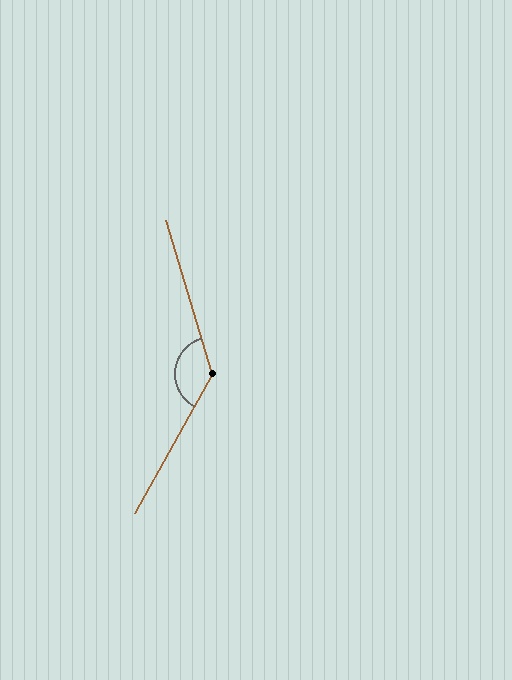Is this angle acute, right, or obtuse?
It is obtuse.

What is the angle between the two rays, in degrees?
Approximately 134 degrees.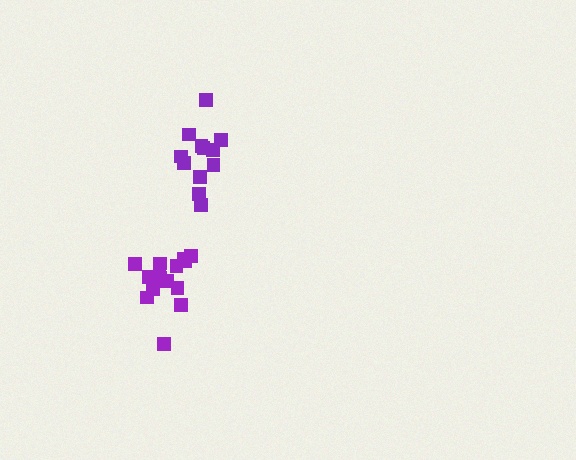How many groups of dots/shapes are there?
There are 2 groups.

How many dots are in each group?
Group 1: 12 dots, Group 2: 16 dots (28 total).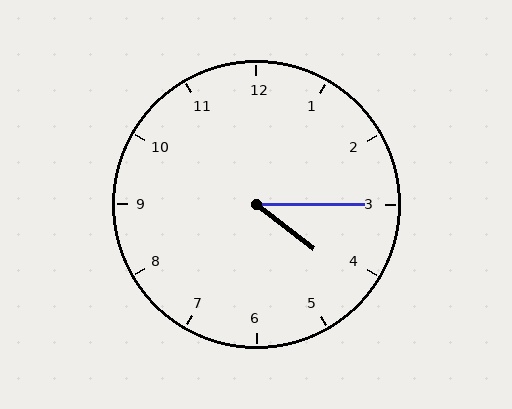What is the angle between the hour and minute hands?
Approximately 38 degrees.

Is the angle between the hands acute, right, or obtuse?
It is acute.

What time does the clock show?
4:15.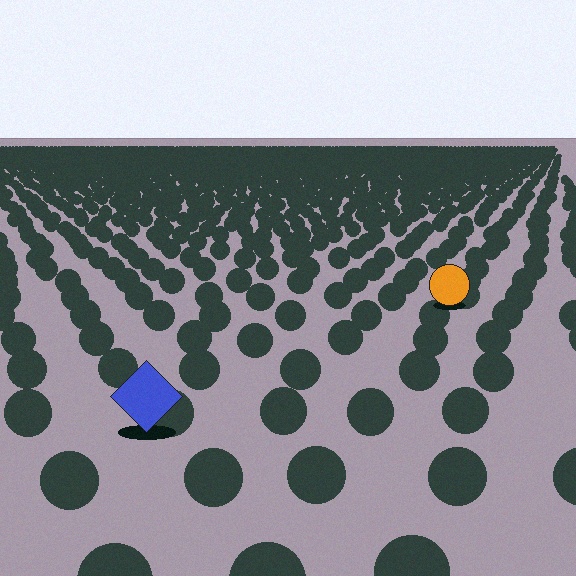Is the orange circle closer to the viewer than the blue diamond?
No. The blue diamond is closer — you can tell from the texture gradient: the ground texture is coarser near it.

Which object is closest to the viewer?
The blue diamond is closest. The texture marks near it are larger and more spread out.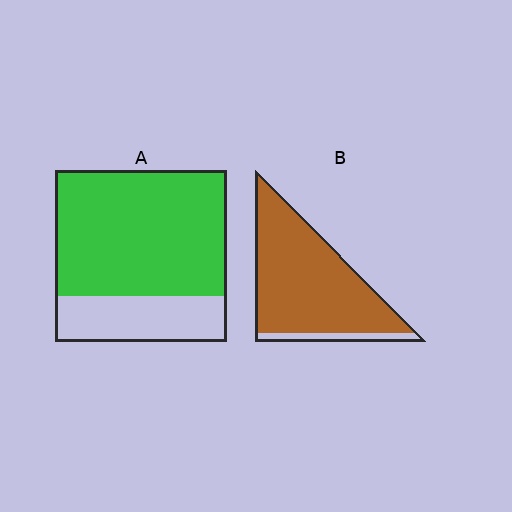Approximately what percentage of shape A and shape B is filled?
A is approximately 75% and B is approximately 90%.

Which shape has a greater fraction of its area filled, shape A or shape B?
Shape B.